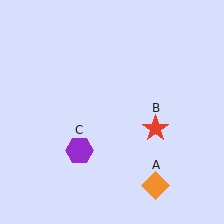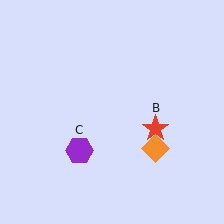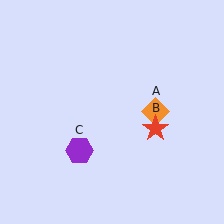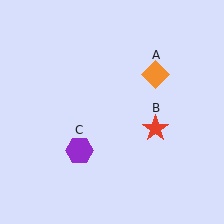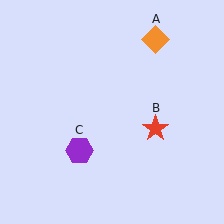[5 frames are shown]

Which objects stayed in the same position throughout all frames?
Red star (object B) and purple hexagon (object C) remained stationary.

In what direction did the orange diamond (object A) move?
The orange diamond (object A) moved up.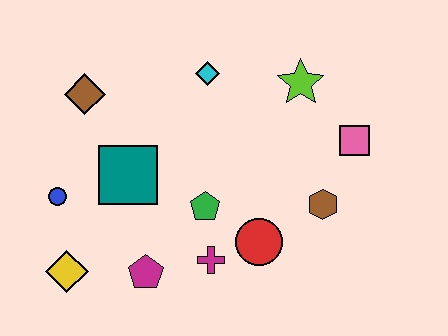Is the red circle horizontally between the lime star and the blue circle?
Yes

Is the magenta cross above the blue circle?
No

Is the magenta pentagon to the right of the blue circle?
Yes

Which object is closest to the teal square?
The blue circle is closest to the teal square.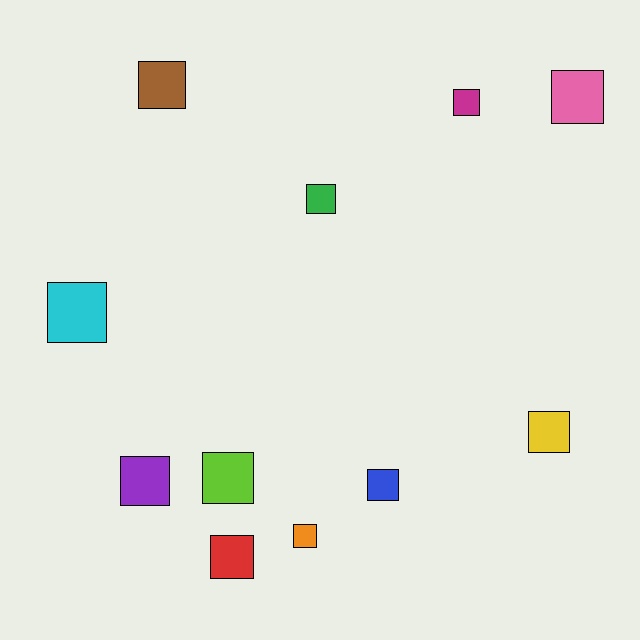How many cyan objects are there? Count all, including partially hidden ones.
There is 1 cyan object.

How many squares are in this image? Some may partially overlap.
There are 11 squares.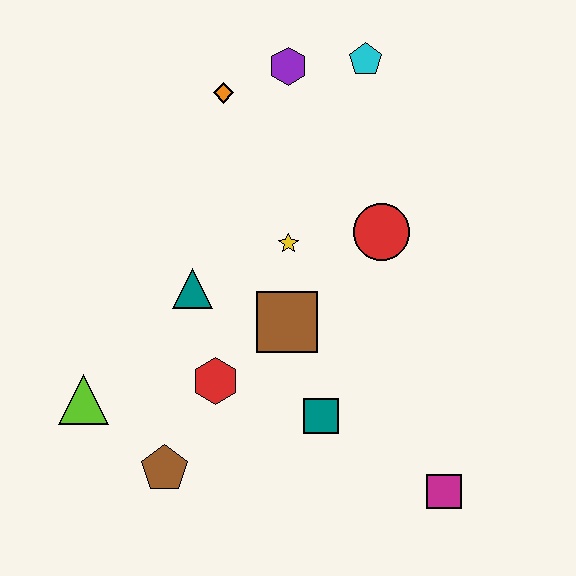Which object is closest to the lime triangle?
The brown pentagon is closest to the lime triangle.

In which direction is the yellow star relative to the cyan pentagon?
The yellow star is below the cyan pentagon.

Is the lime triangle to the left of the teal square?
Yes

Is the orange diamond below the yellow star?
No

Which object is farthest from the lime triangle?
The cyan pentagon is farthest from the lime triangle.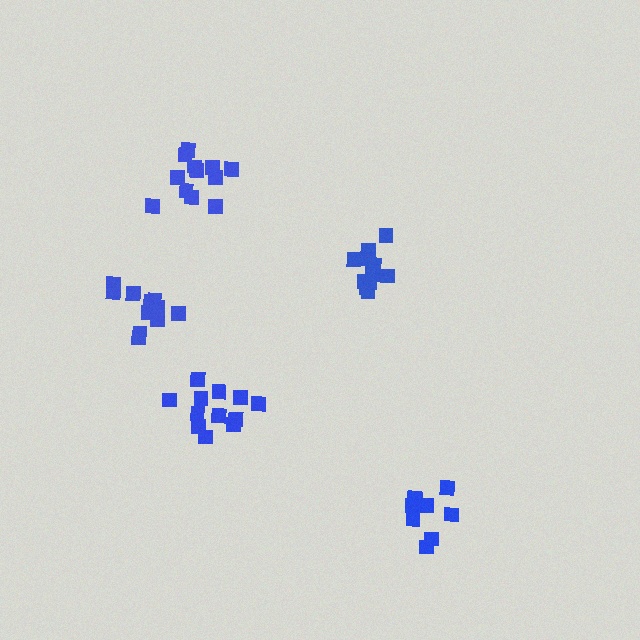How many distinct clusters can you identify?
There are 5 distinct clusters.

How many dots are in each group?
Group 1: 12 dots, Group 2: 11 dots, Group 3: 12 dots, Group 4: 12 dots, Group 5: 9 dots (56 total).